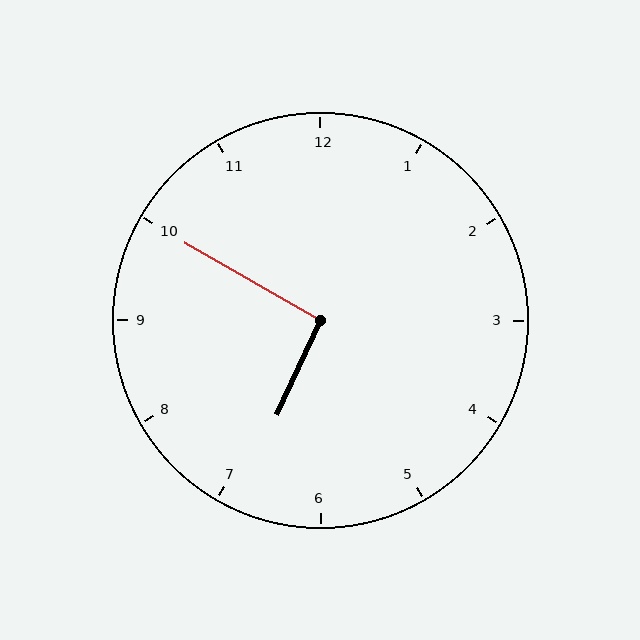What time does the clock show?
6:50.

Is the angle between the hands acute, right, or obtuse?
It is right.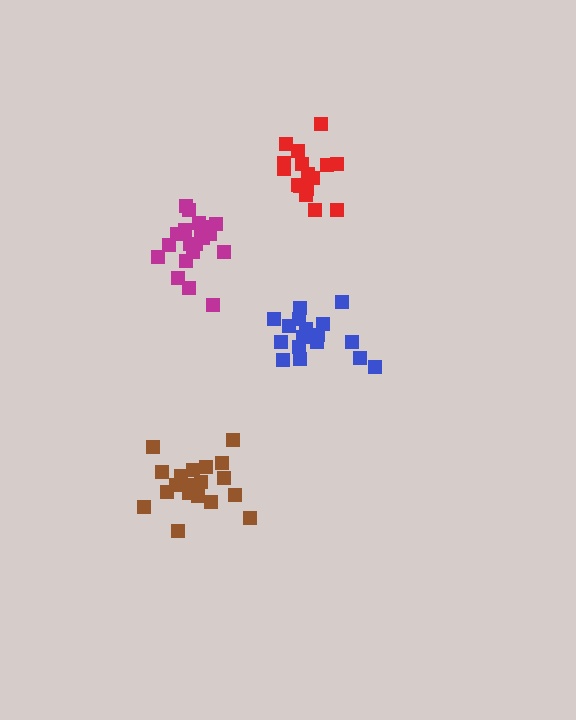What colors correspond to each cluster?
The clusters are colored: brown, blue, red, magenta.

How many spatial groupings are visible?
There are 4 spatial groupings.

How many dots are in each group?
Group 1: 19 dots, Group 2: 17 dots, Group 3: 16 dots, Group 4: 20 dots (72 total).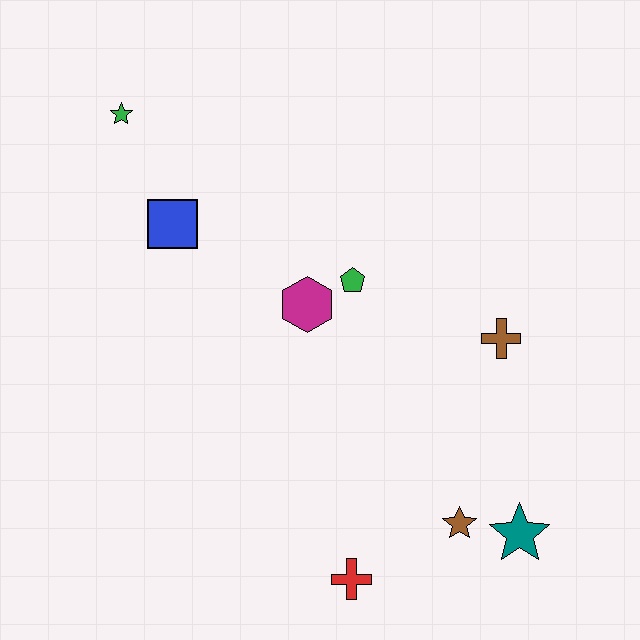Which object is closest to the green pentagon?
The magenta hexagon is closest to the green pentagon.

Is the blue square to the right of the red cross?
No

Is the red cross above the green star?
No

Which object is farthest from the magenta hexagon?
The teal star is farthest from the magenta hexagon.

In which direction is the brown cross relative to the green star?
The brown cross is to the right of the green star.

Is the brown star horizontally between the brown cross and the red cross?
Yes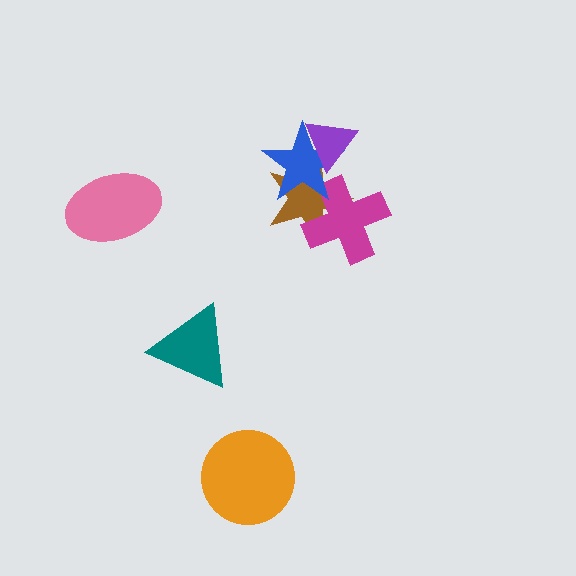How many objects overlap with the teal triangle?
0 objects overlap with the teal triangle.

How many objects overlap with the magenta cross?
2 objects overlap with the magenta cross.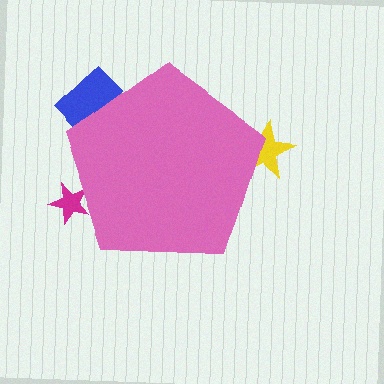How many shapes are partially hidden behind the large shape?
3 shapes are partially hidden.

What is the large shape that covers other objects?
A pink pentagon.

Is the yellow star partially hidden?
Yes, the yellow star is partially hidden behind the pink pentagon.